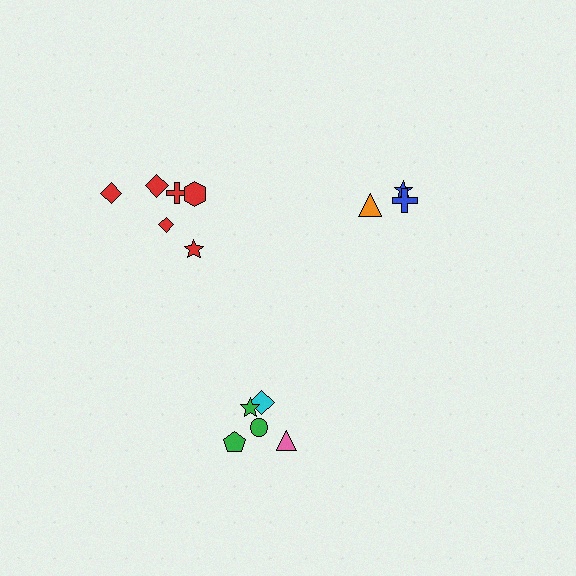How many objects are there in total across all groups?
There are 14 objects.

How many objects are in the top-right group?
There are 3 objects.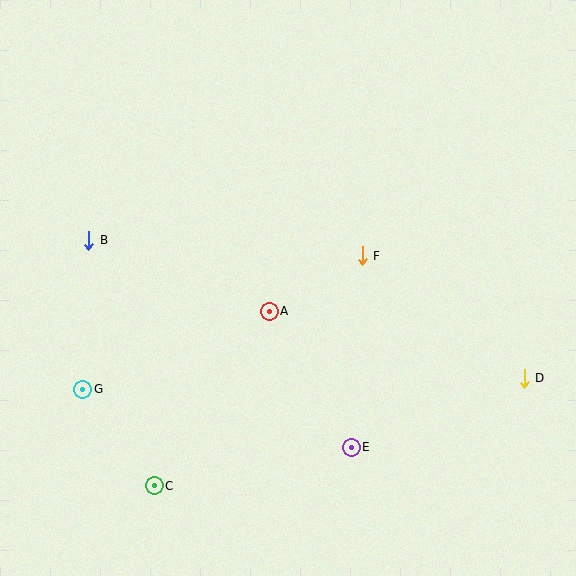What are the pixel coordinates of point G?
Point G is at (83, 389).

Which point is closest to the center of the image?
Point A at (269, 311) is closest to the center.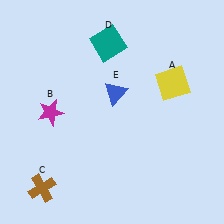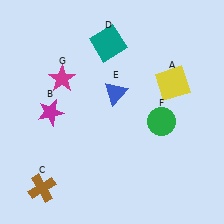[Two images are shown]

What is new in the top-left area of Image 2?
A magenta star (G) was added in the top-left area of Image 2.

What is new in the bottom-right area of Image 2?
A green circle (F) was added in the bottom-right area of Image 2.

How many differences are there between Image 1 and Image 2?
There are 2 differences between the two images.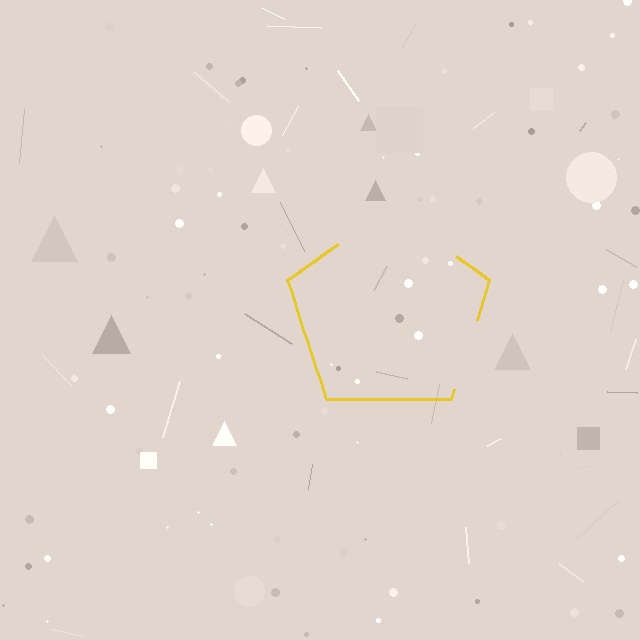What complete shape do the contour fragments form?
The contour fragments form a pentagon.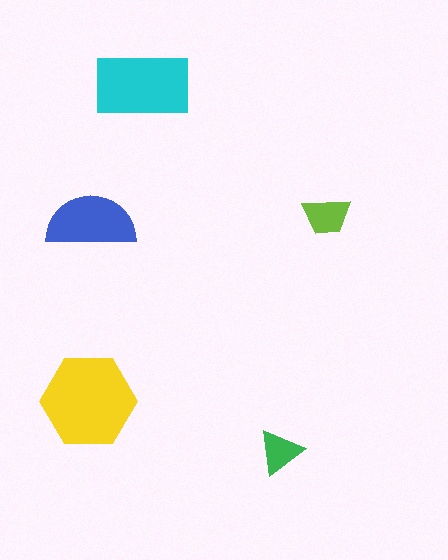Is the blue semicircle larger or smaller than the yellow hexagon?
Smaller.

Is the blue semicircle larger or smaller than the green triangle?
Larger.